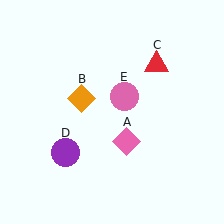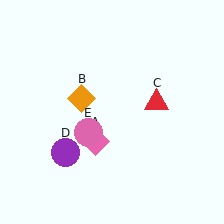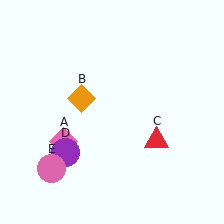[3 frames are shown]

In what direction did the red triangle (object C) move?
The red triangle (object C) moved down.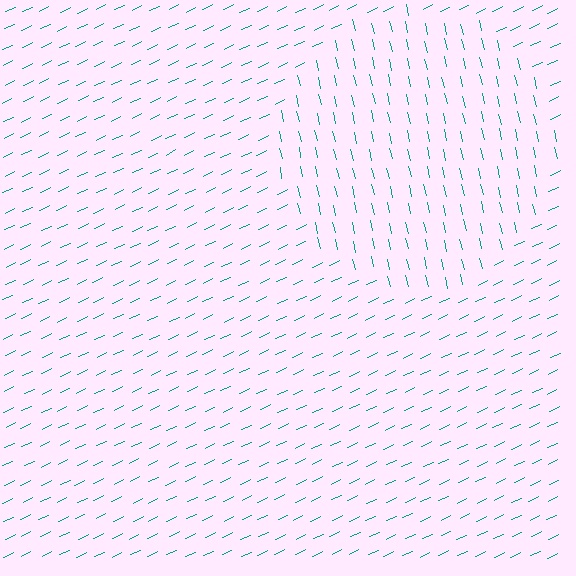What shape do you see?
I see a circle.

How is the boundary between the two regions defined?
The boundary is defined purely by a change in line orientation (approximately 77 degrees difference). All lines are the same color and thickness.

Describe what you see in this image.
The image is filled with small teal line segments. A circle region in the image has lines oriented differently from the surrounding lines, creating a visible texture boundary.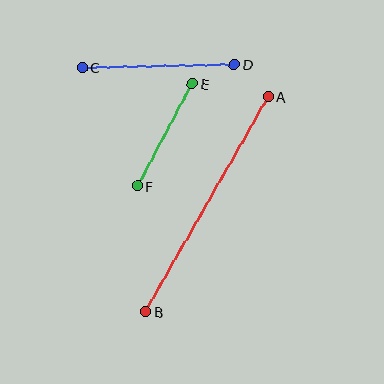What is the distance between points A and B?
The distance is approximately 247 pixels.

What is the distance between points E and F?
The distance is approximately 116 pixels.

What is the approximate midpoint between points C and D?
The midpoint is at approximately (158, 66) pixels.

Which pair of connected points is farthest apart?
Points A and B are farthest apart.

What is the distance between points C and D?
The distance is approximately 152 pixels.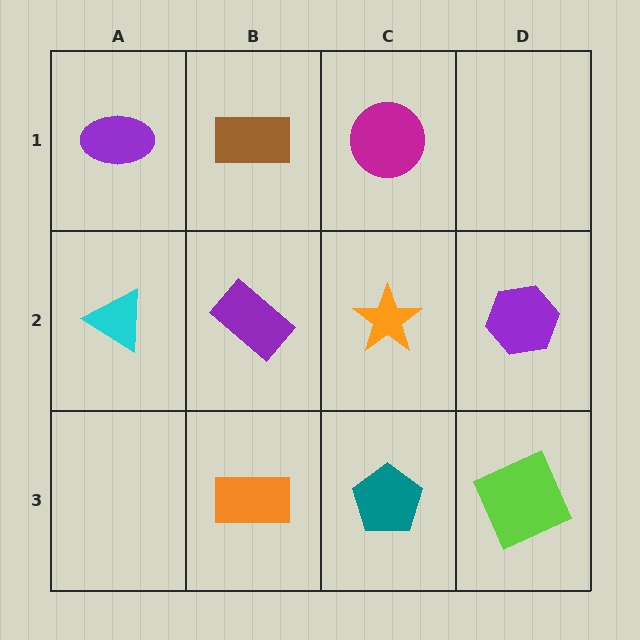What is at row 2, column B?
A purple rectangle.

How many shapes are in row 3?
3 shapes.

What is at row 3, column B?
An orange rectangle.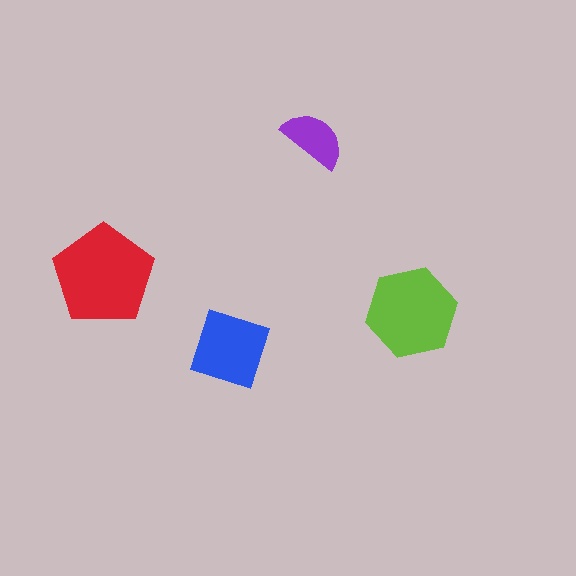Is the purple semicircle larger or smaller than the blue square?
Smaller.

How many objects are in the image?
There are 4 objects in the image.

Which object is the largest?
The red pentagon.